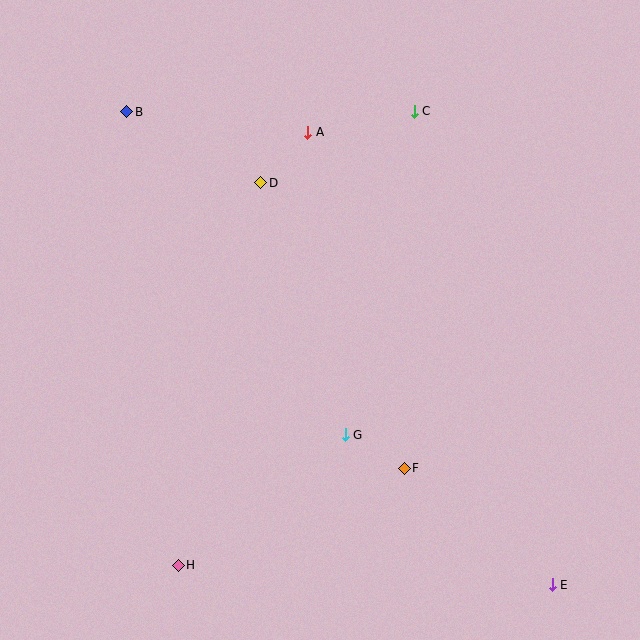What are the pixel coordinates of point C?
Point C is at (414, 111).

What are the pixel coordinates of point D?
Point D is at (261, 183).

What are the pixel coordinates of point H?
Point H is at (178, 565).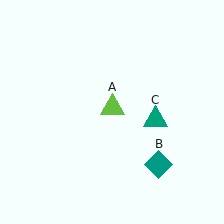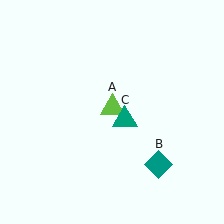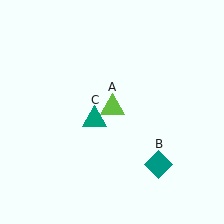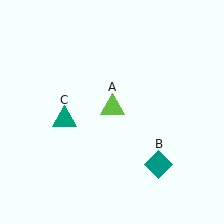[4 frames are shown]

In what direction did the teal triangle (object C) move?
The teal triangle (object C) moved left.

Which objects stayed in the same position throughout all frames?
Lime triangle (object A) and teal diamond (object B) remained stationary.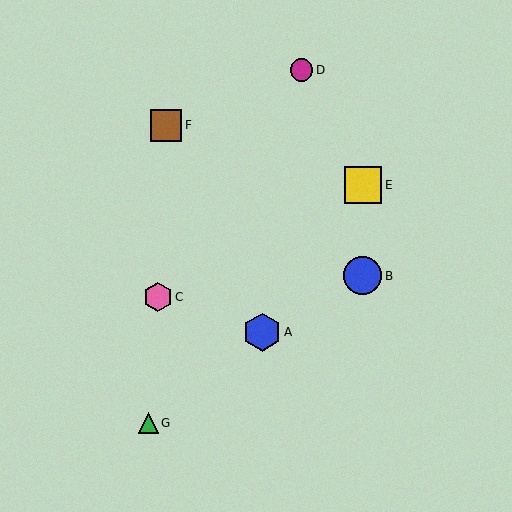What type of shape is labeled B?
Shape B is a blue circle.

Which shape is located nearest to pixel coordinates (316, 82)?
The magenta circle (labeled D) at (301, 70) is nearest to that location.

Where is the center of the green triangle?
The center of the green triangle is at (148, 423).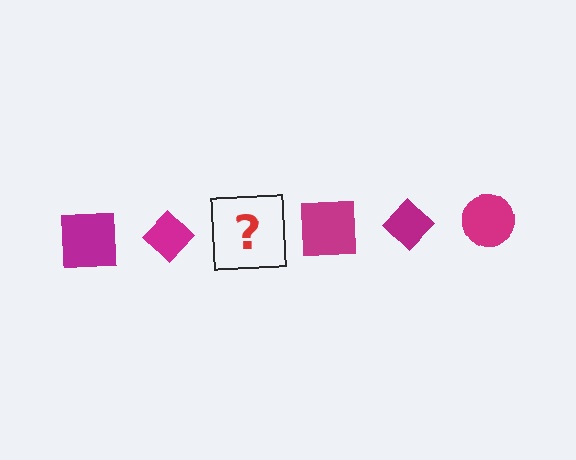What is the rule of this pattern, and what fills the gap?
The rule is that the pattern cycles through square, diamond, circle shapes in magenta. The gap should be filled with a magenta circle.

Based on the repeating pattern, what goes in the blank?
The blank should be a magenta circle.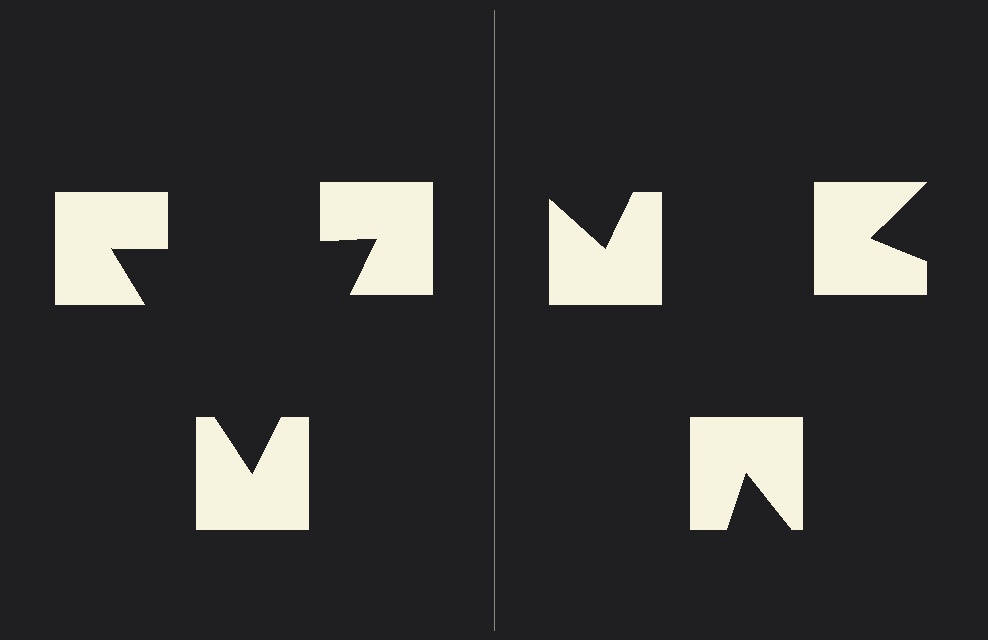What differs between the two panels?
The notched squares are positioned identically on both sides; only the wedge orientations differ. On the left they align to a triangle; on the right they are misaligned.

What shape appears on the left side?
An illusory triangle.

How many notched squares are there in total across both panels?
6 — 3 on each side.